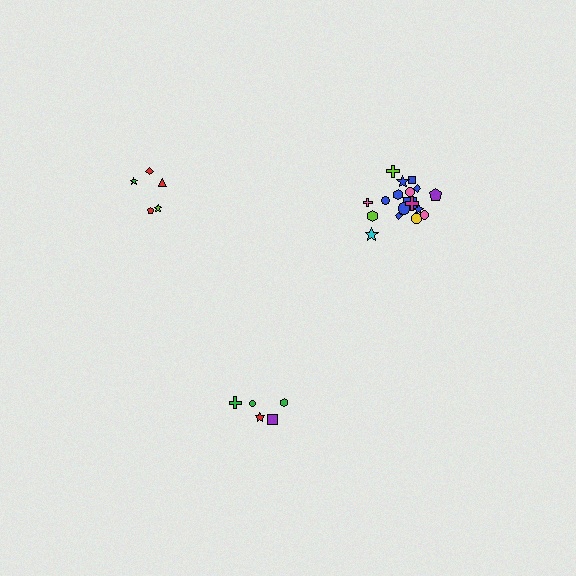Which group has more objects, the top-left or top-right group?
The top-right group.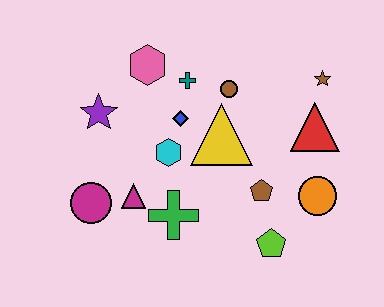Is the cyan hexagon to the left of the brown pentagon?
Yes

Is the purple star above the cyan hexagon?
Yes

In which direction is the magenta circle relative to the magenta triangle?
The magenta circle is to the left of the magenta triangle.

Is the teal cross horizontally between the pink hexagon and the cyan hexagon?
No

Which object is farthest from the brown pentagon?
The purple star is farthest from the brown pentagon.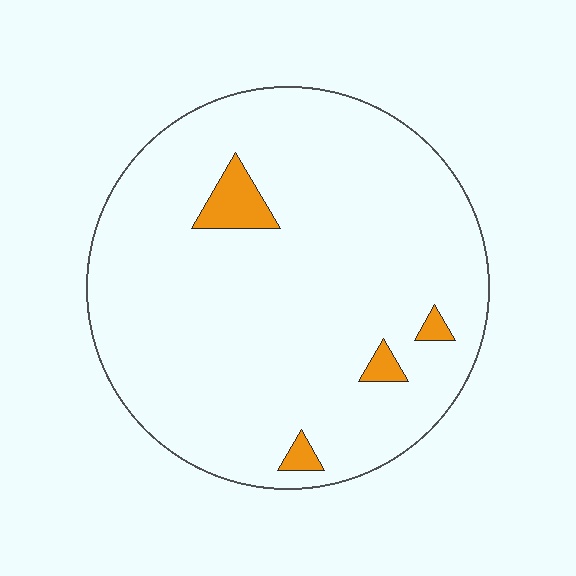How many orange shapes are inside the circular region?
4.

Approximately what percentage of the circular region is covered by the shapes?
Approximately 5%.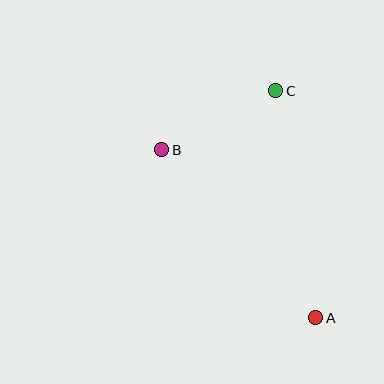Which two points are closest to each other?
Points B and C are closest to each other.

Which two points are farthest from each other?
Points A and C are farthest from each other.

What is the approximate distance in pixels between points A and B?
The distance between A and B is approximately 228 pixels.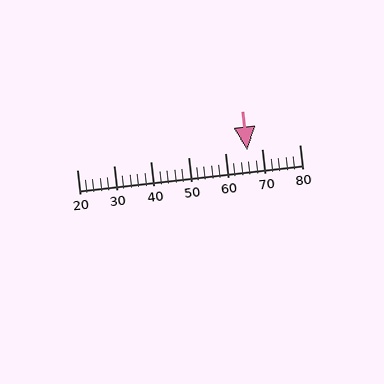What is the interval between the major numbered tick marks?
The major tick marks are spaced 10 units apart.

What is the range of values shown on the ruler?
The ruler shows values from 20 to 80.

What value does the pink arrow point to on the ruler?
The pink arrow points to approximately 66.